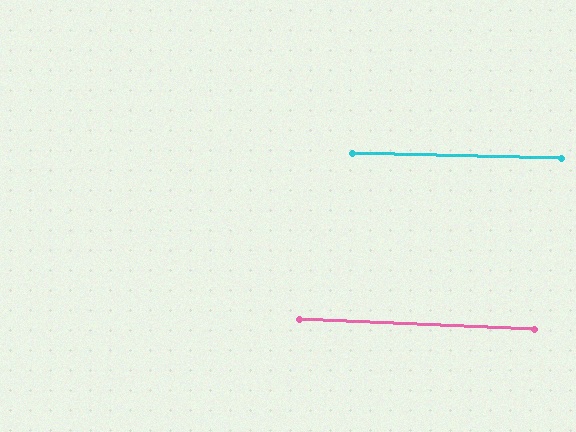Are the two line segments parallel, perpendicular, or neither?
Parallel — their directions differ by only 1.0°.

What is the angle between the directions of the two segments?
Approximately 1 degree.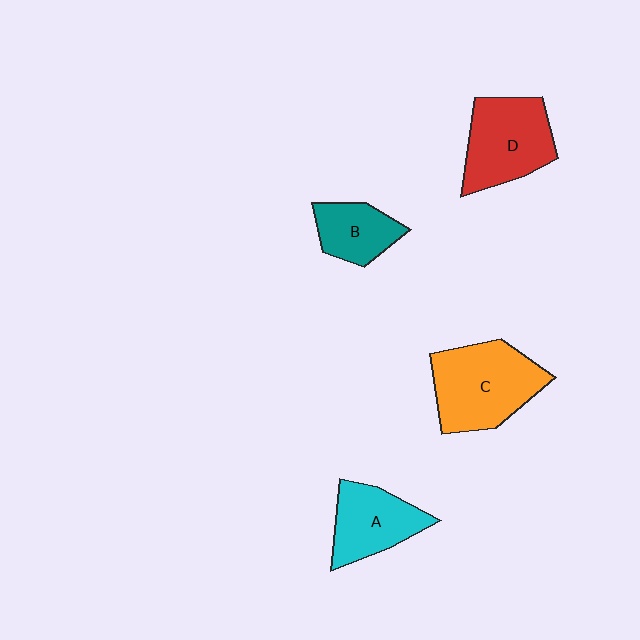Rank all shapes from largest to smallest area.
From largest to smallest: C (orange), D (red), A (cyan), B (teal).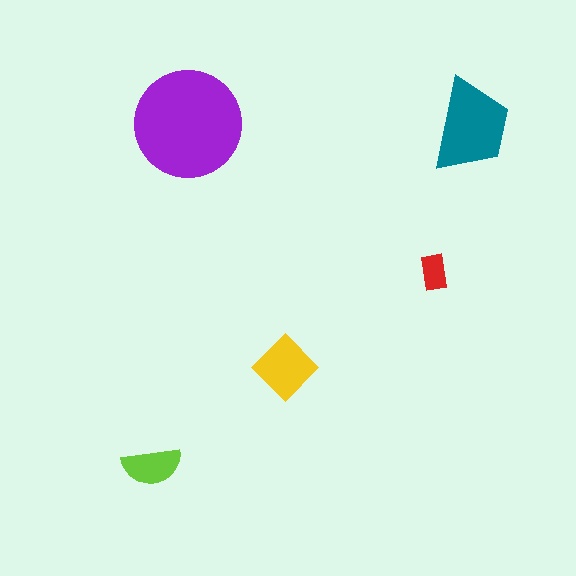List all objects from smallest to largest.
The red rectangle, the lime semicircle, the yellow diamond, the teal trapezoid, the purple circle.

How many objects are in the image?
There are 5 objects in the image.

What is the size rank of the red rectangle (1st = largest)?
5th.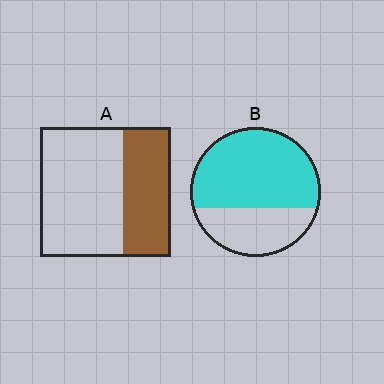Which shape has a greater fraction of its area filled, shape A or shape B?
Shape B.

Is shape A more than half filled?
No.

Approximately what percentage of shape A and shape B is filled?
A is approximately 35% and B is approximately 65%.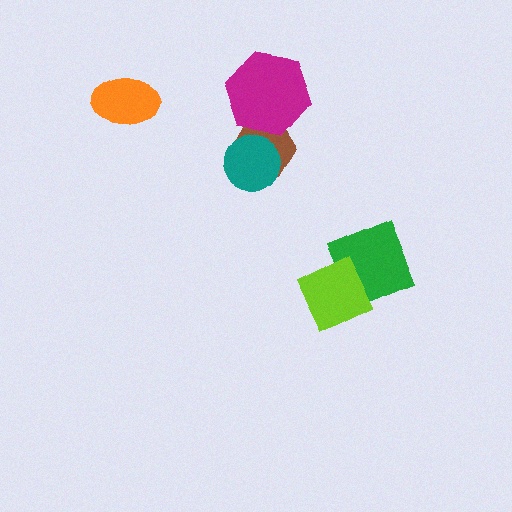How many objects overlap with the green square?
1 object overlaps with the green square.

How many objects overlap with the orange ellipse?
0 objects overlap with the orange ellipse.